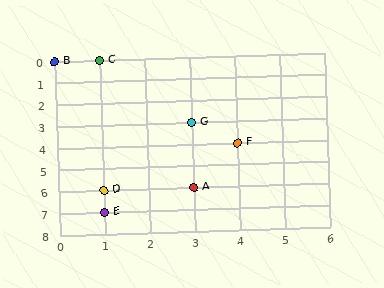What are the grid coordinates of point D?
Point D is at grid coordinates (1, 6).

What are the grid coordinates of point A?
Point A is at grid coordinates (3, 6).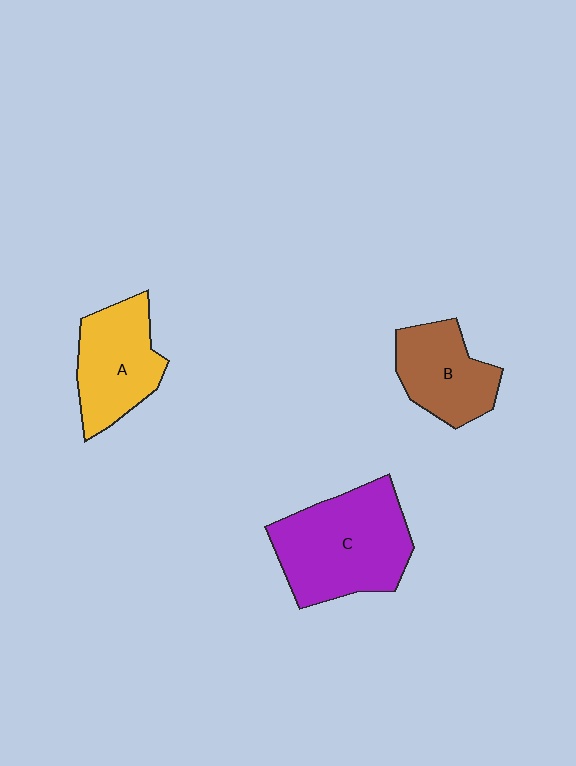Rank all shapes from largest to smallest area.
From largest to smallest: C (purple), A (yellow), B (brown).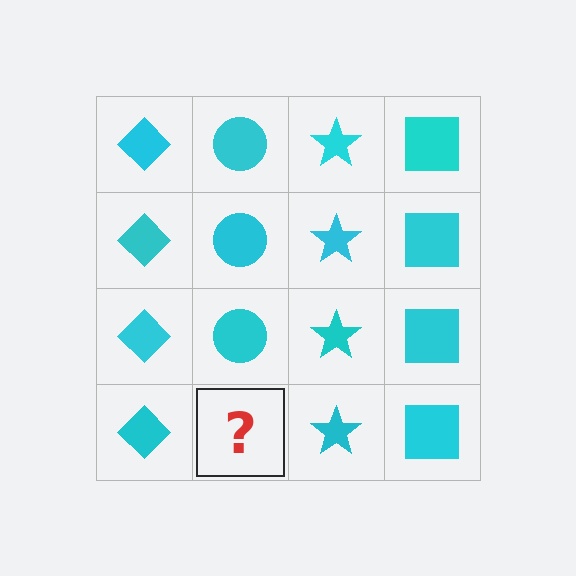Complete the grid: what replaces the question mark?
The question mark should be replaced with a cyan circle.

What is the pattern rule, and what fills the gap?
The rule is that each column has a consistent shape. The gap should be filled with a cyan circle.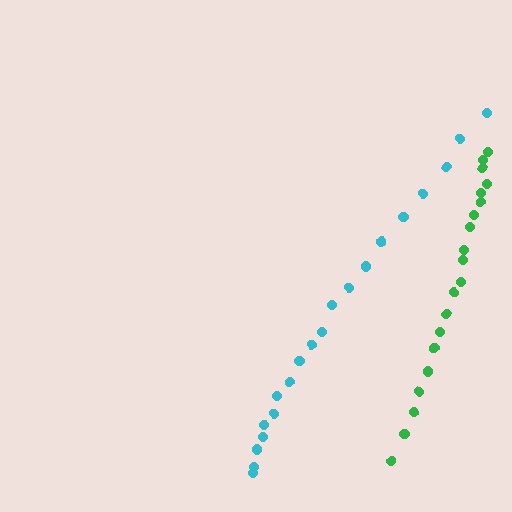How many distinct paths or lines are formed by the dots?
There are 2 distinct paths.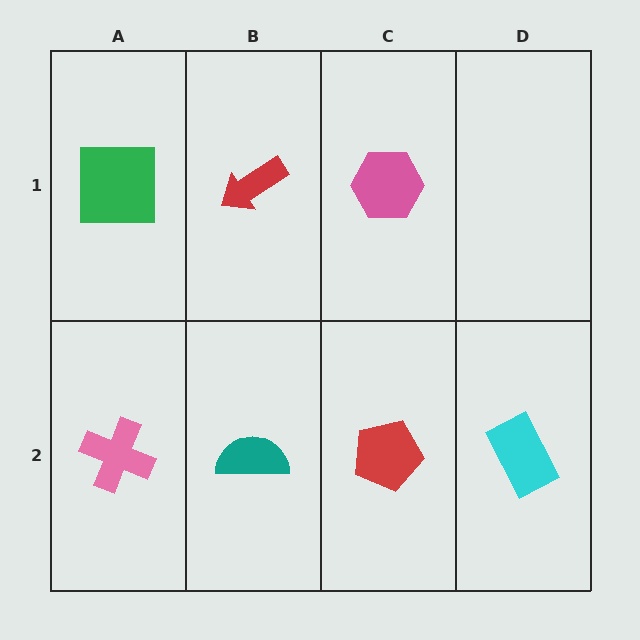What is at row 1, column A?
A green square.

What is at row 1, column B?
A red arrow.